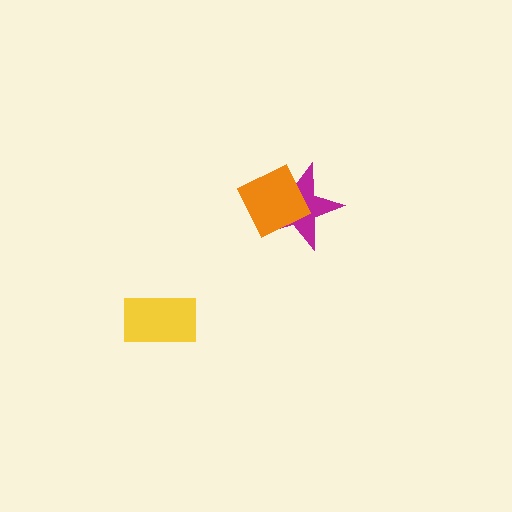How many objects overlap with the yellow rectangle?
0 objects overlap with the yellow rectangle.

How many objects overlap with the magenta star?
1 object overlaps with the magenta star.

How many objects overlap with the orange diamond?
1 object overlaps with the orange diamond.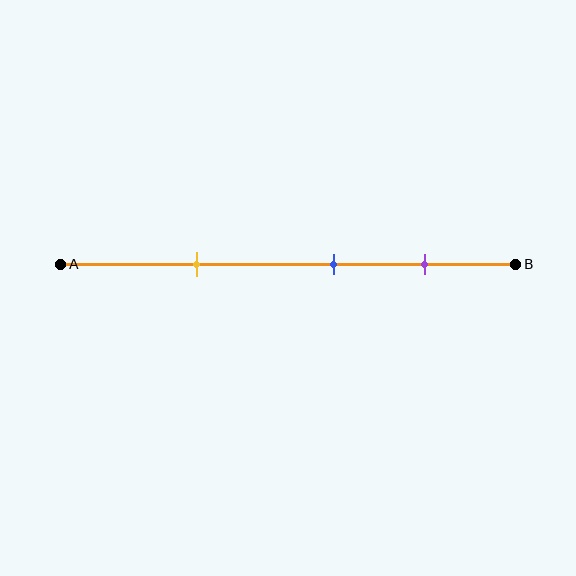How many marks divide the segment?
There are 3 marks dividing the segment.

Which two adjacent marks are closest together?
The blue and purple marks are the closest adjacent pair.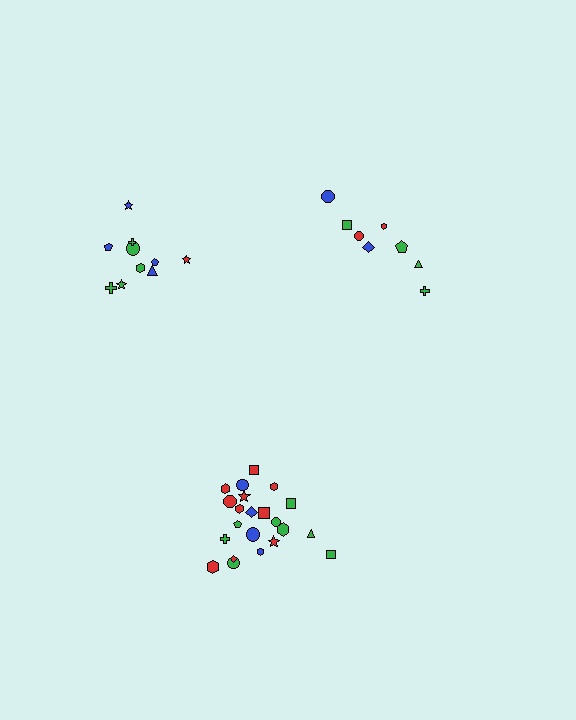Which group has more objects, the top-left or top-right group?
The top-left group.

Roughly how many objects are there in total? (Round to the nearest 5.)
Roughly 40 objects in total.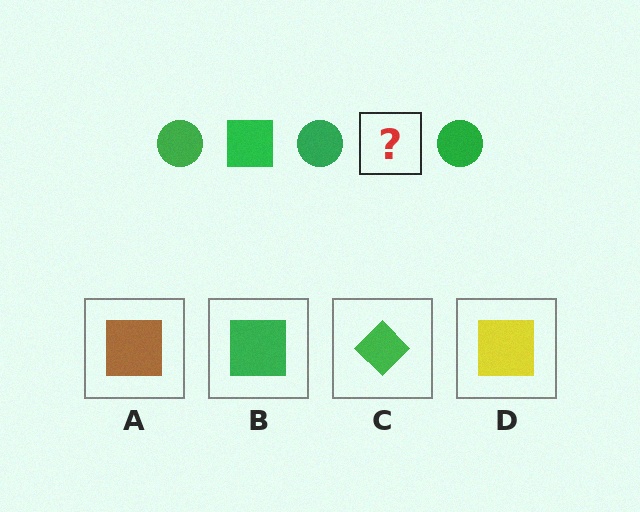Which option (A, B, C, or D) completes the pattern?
B.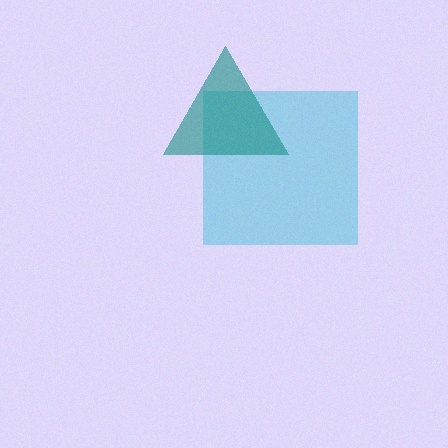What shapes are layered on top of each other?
The layered shapes are: a cyan square, a teal triangle.